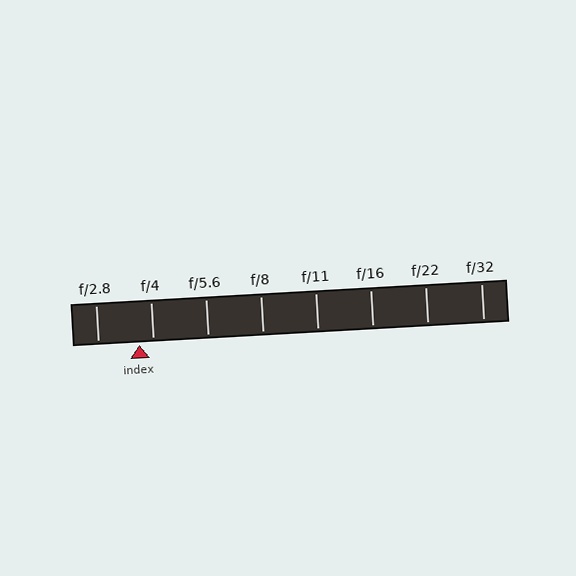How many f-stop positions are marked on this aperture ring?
There are 8 f-stop positions marked.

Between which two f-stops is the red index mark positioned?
The index mark is between f/2.8 and f/4.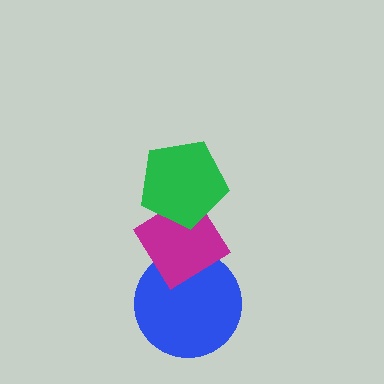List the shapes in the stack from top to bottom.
From top to bottom: the green pentagon, the magenta diamond, the blue circle.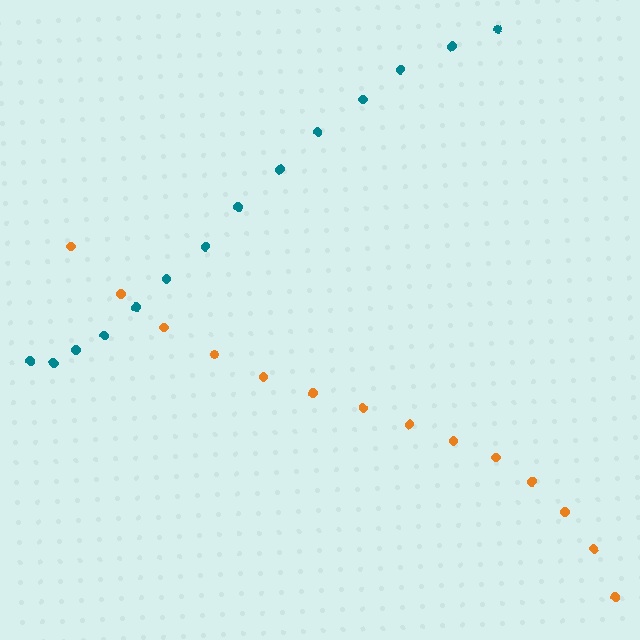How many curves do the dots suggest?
There are 2 distinct paths.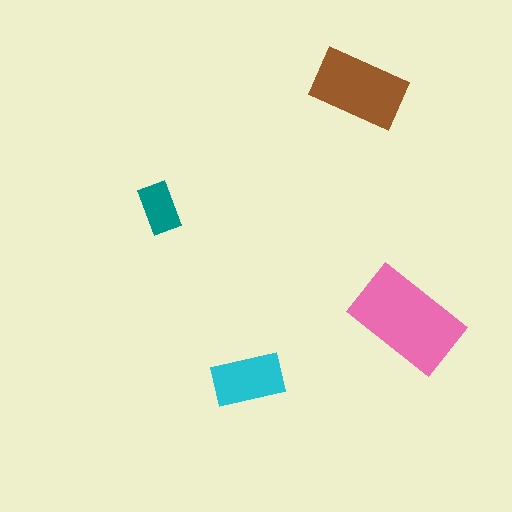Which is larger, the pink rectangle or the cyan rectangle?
The pink one.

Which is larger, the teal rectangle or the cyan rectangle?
The cyan one.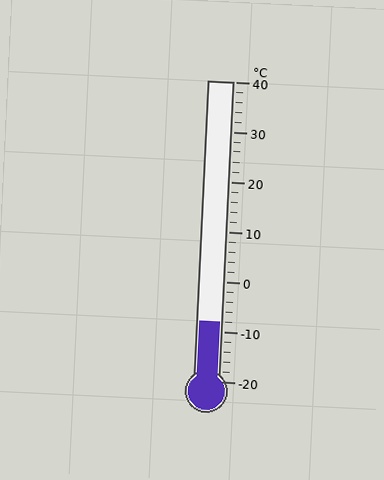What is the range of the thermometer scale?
The thermometer scale ranges from -20°C to 40°C.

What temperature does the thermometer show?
The thermometer shows approximately -8°C.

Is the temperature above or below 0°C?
The temperature is below 0°C.